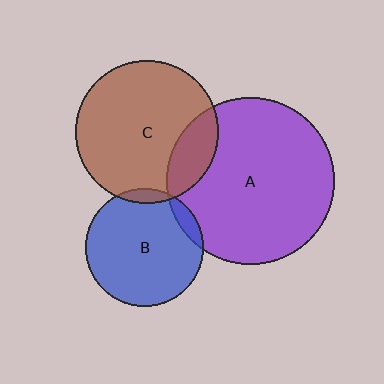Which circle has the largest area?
Circle A (purple).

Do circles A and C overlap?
Yes.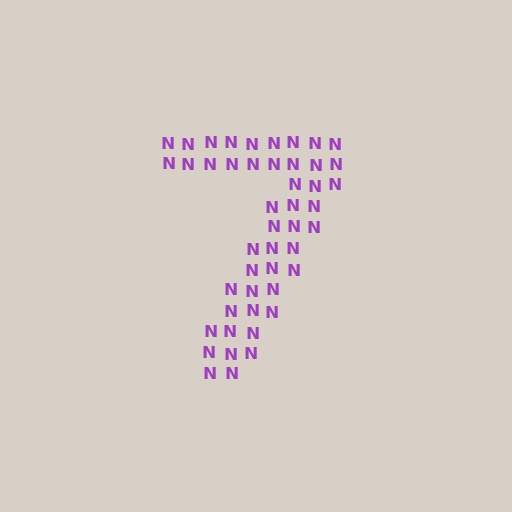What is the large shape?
The large shape is the digit 7.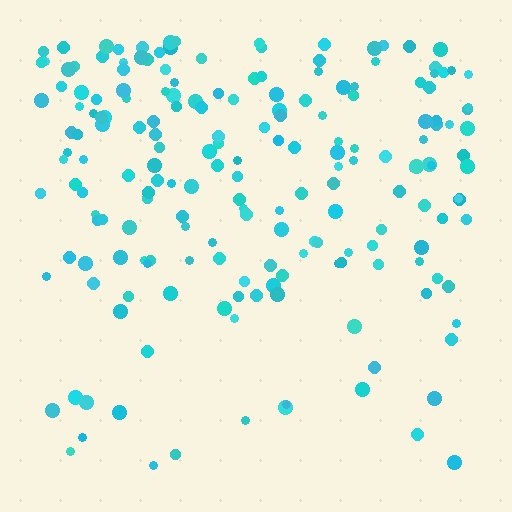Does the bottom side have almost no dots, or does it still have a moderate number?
Still a moderate number, just noticeably fewer than the top.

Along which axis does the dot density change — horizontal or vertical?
Vertical.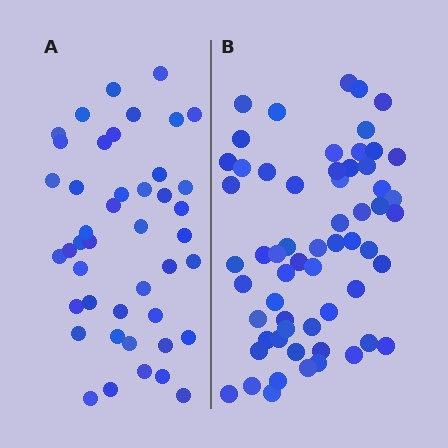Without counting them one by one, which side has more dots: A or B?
Region B (the right region) has more dots.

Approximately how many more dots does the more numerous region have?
Region B has approximately 15 more dots than region A.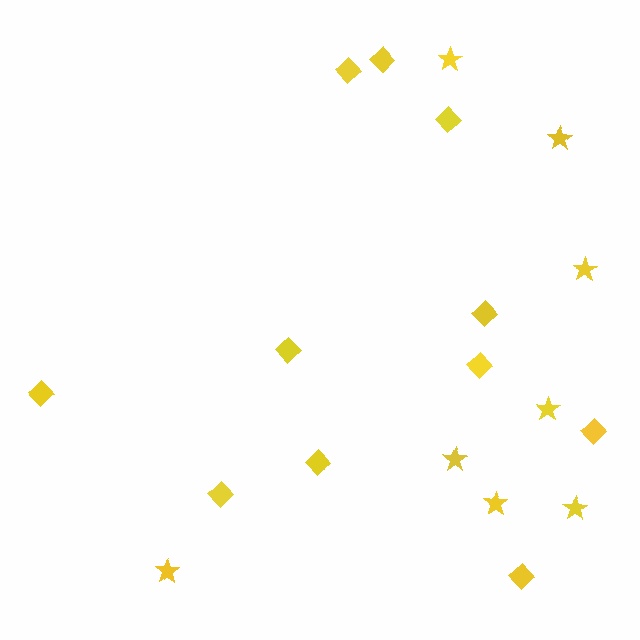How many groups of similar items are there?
There are 2 groups: one group of diamonds (11) and one group of stars (8).